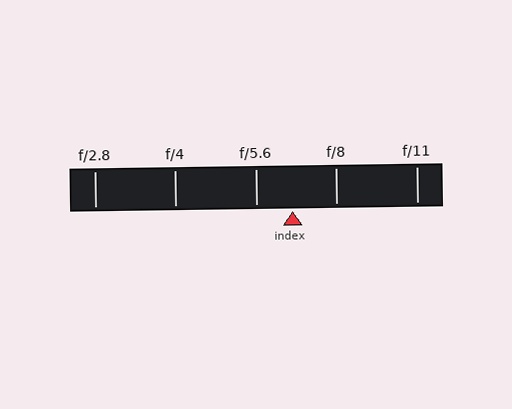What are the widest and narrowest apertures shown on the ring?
The widest aperture shown is f/2.8 and the narrowest is f/11.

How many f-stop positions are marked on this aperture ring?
There are 5 f-stop positions marked.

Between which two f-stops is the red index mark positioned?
The index mark is between f/5.6 and f/8.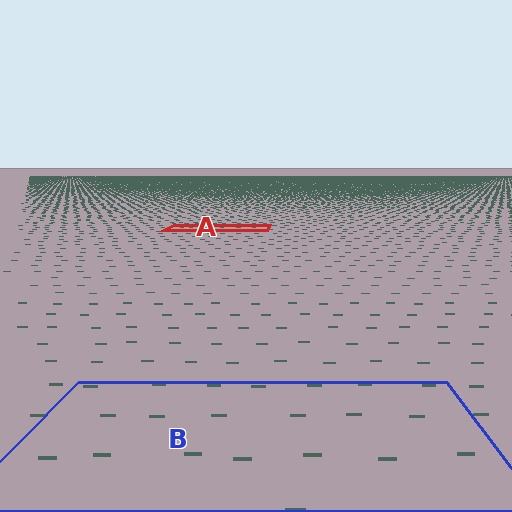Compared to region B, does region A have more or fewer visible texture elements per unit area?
Region A has more texture elements per unit area — they are packed more densely because it is farther away.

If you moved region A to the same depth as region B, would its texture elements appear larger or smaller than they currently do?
They would appear larger. At a closer depth, the same texture elements are projected at a bigger on-screen size.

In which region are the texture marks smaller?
The texture marks are smaller in region A, because it is farther away.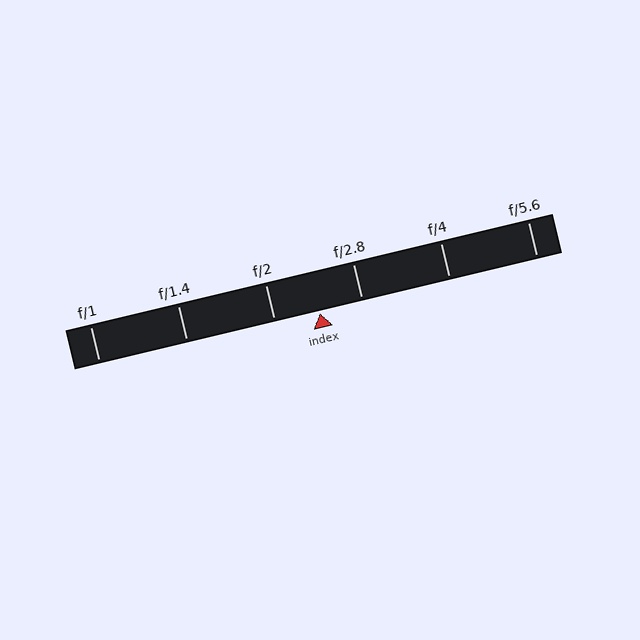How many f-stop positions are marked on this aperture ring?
There are 6 f-stop positions marked.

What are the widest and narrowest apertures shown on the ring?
The widest aperture shown is f/1 and the narrowest is f/5.6.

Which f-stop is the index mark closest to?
The index mark is closest to f/2.8.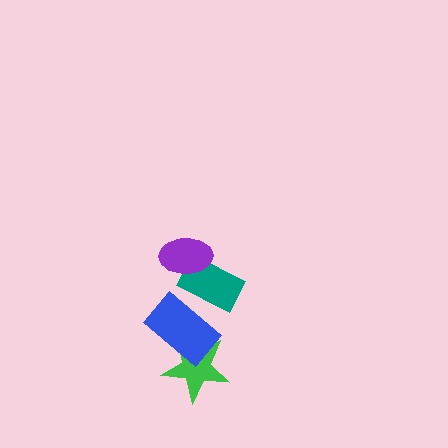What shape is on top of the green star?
The blue rectangle is on top of the green star.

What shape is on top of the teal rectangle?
The purple ellipse is on top of the teal rectangle.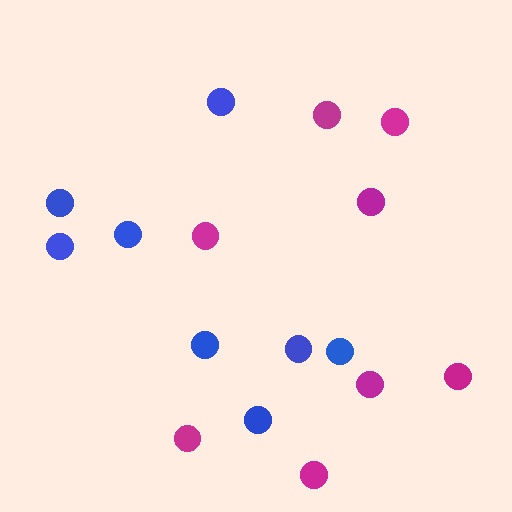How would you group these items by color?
There are 2 groups: one group of magenta circles (8) and one group of blue circles (8).